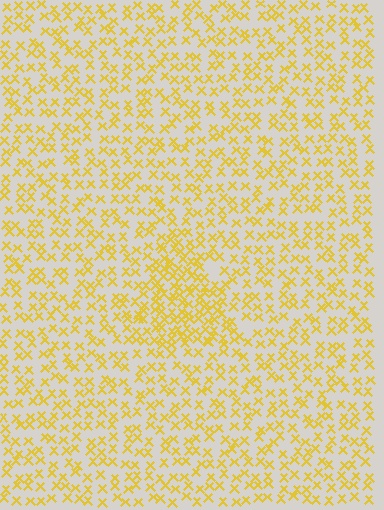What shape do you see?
I see a triangle.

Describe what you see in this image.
The image contains small yellow elements arranged at two different densities. A triangle-shaped region is visible where the elements are more densely packed than the surrounding area.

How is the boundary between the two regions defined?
The boundary is defined by a change in element density (approximately 1.9x ratio). All elements are the same color, size, and shape.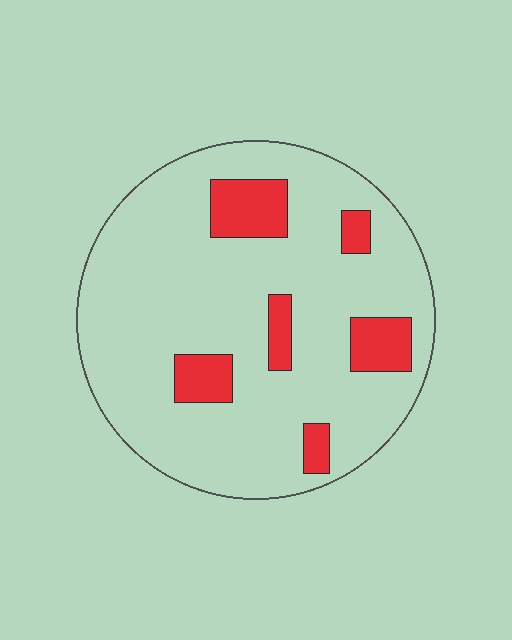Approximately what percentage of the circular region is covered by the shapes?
Approximately 15%.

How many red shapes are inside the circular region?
6.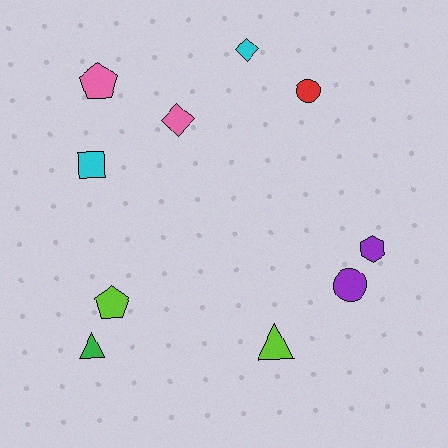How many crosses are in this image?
There are no crosses.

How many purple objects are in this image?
There are 2 purple objects.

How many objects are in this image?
There are 10 objects.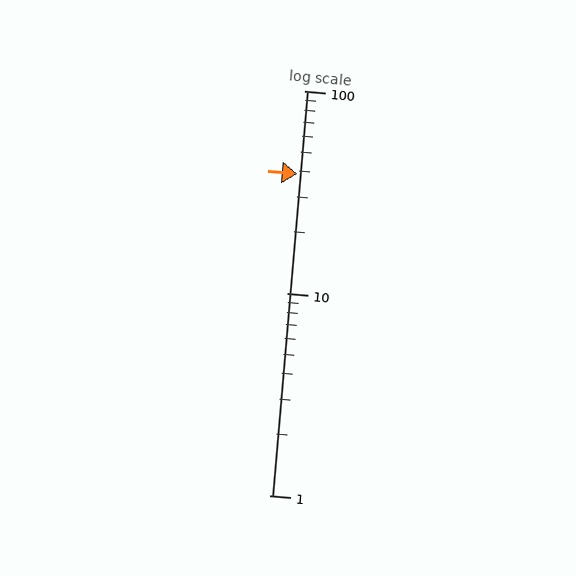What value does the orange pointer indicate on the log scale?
The pointer indicates approximately 39.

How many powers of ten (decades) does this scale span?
The scale spans 2 decades, from 1 to 100.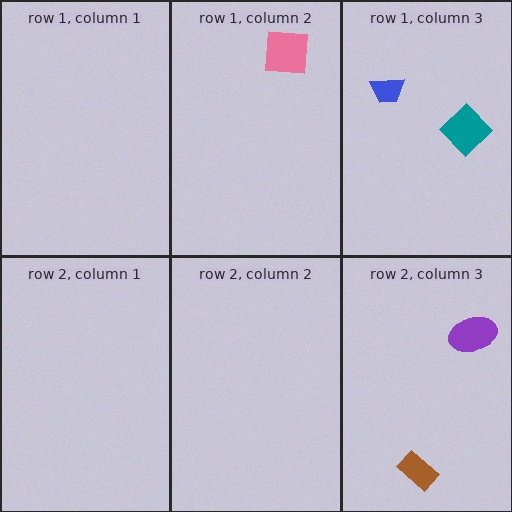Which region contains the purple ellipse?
The row 2, column 3 region.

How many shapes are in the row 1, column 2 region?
1.